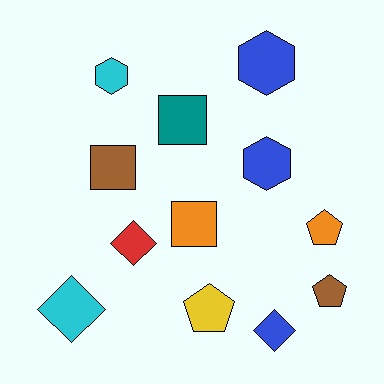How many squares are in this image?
There are 3 squares.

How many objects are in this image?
There are 12 objects.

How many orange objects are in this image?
There are 2 orange objects.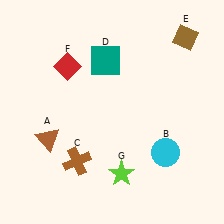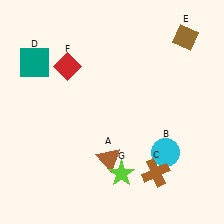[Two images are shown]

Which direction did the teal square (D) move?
The teal square (D) moved left.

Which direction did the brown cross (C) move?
The brown cross (C) moved right.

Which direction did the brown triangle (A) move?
The brown triangle (A) moved right.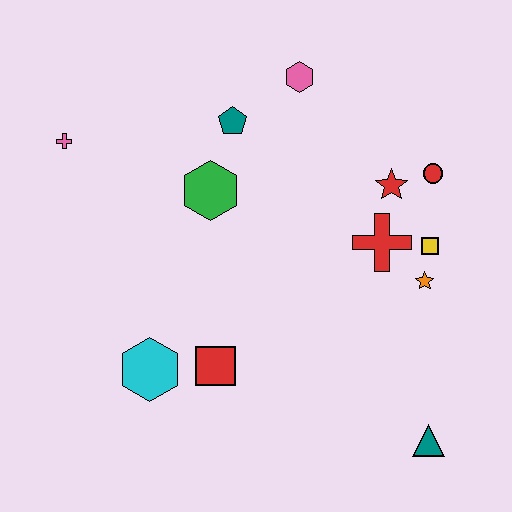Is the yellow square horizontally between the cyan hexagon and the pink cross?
No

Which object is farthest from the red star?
The pink cross is farthest from the red star.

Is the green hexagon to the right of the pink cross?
Yes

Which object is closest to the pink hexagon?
The teal pentagon is closest to the pink hexagon.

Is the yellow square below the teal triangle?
No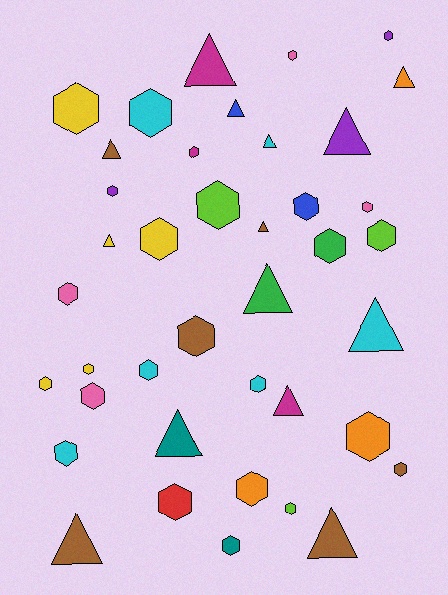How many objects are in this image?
There are 40 objects.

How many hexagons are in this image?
There are 26 hexagons.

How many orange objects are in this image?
There are 3 orange objects.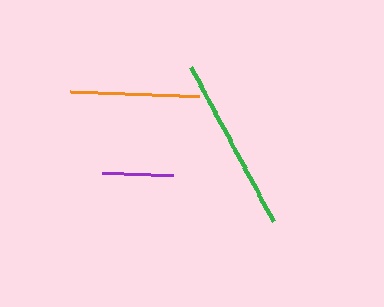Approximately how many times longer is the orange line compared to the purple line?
The orange line is approximately 1.8 times the length of the purple line.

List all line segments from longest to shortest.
From longest to shortest: green, orange, purple.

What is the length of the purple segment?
The purple segment is approximately 71 pixels long.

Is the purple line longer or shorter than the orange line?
The orange line is longer than the purple line.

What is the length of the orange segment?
The orange segment is approximately 129 pixels long.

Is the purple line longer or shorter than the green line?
The green line is longer than the purple line.